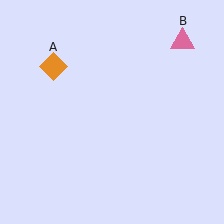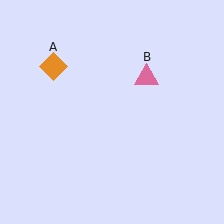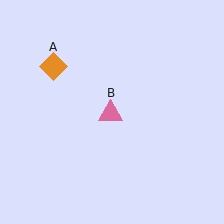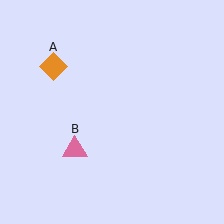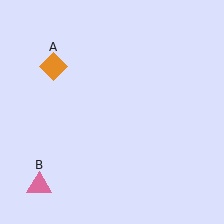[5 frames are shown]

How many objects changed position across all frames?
1 object changed position: pink triangle (object B).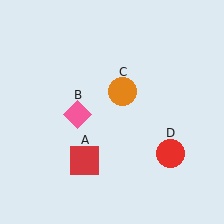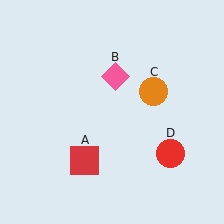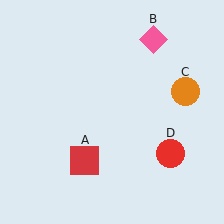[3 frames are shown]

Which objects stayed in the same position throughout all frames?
Red square (object A) and red circle (object D) remained stationary.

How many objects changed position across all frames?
2 objects changed position: pink diamond (object B), orange circle (object C).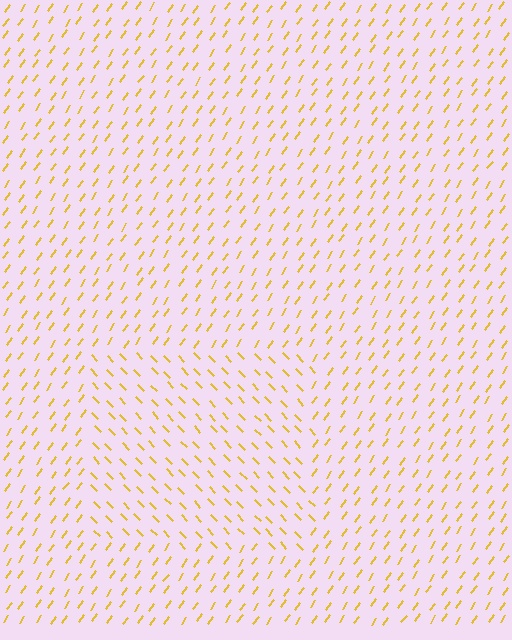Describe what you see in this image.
The image is filled with small yellow line segments. A rectangle region in the image has lines oriented differently from the surrounding lines, creating a visible texture boundary.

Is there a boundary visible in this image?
Yes, there is a texture boundary formed by a change in line orientation.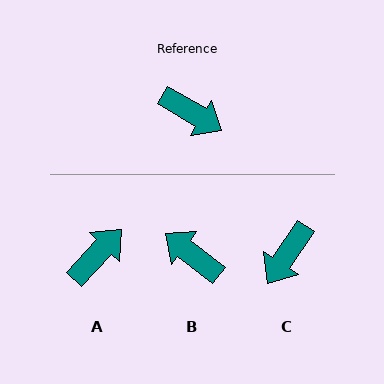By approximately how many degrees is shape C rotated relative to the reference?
Approximately 93 degrees clockwise.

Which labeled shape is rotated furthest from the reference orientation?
B, about 172 degrees away.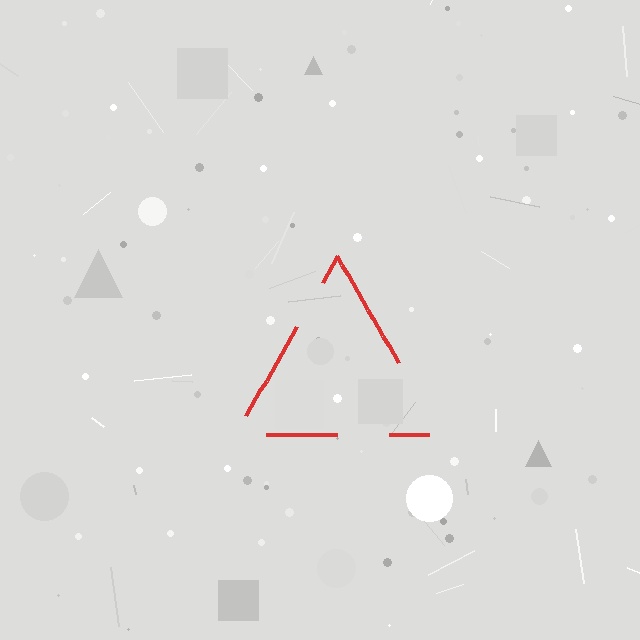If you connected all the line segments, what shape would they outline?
They would outline a triangle.